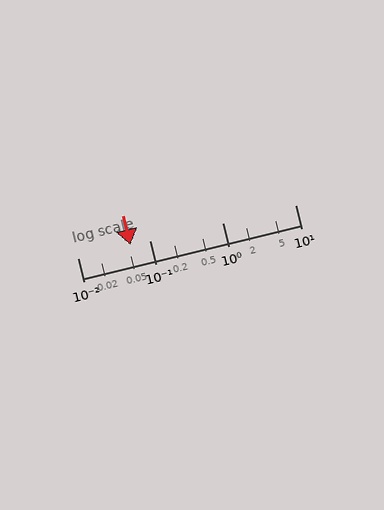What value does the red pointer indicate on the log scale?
The pointer indicates approximately 0.053.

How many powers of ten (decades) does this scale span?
The scale spans 3 decades, from 0.01 to 10.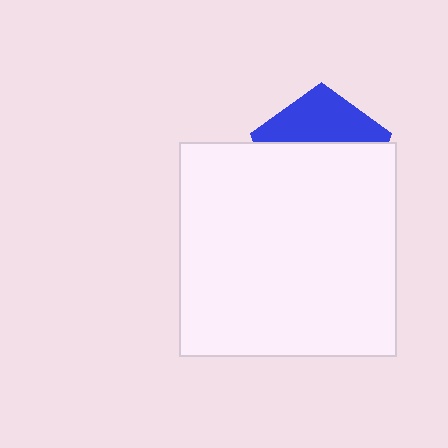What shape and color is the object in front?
The object in front is a white rectangle.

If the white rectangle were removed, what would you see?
You would see the complete blue pentagon.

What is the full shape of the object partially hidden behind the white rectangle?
The partially hidden object is a blue pentagon.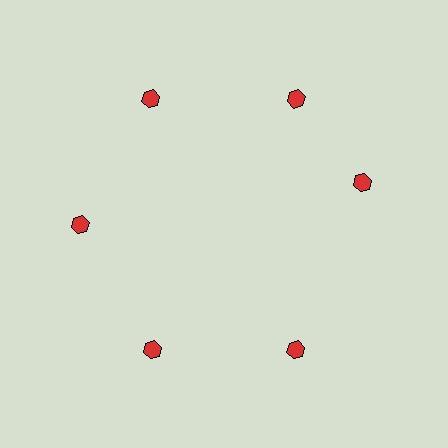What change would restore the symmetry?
The symmetry would be restored by rotating it back into even spacing with its neighbors so that all 6 hexagons sit at equal angles and equal distance from the center.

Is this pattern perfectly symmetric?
No. The 6 red hexagons are arranged in a ring, but one element near the 3 o'clock position is rotated out of alignment along the ring, breaking the 6-fold rotational symmetry.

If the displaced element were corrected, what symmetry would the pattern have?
It would have 6-fold rotational symmetry — the pattern would map onto itself every 60 degrees.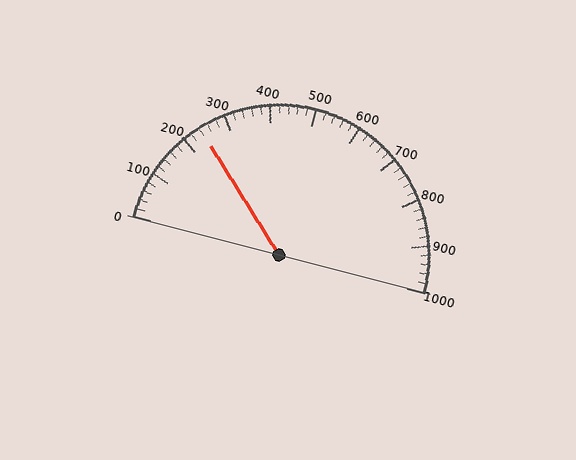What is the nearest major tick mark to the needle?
The nearest major tick mark is 200.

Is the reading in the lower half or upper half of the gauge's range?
The reading is in the lower half of the range (0 to 1000).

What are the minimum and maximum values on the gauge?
The gauge ranges from 0 to 1000.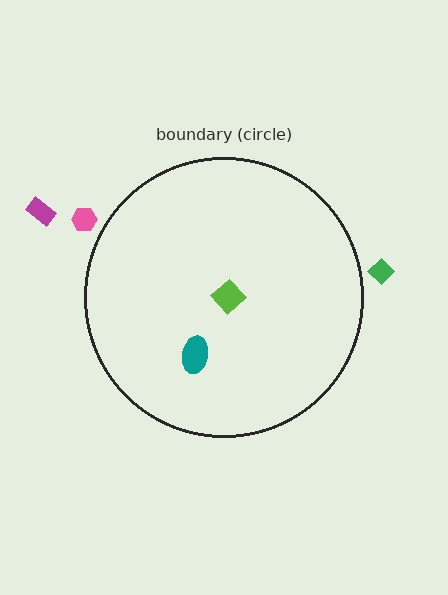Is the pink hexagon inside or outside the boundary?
Outside.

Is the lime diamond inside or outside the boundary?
Inside.